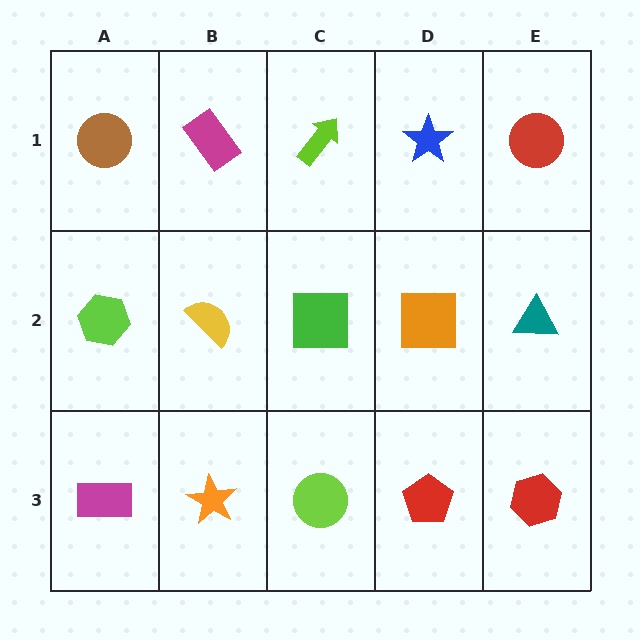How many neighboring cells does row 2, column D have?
4.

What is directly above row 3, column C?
A green square.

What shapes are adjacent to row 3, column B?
A yellow semicircle (row 2, column B), a magenta rectangle (row 3, column A), a lime circle (row 3, column C).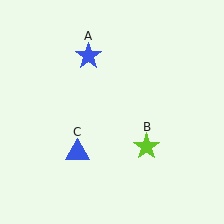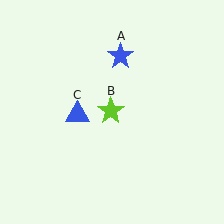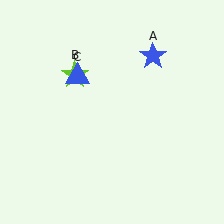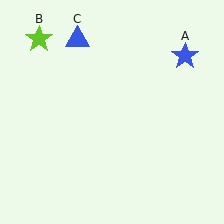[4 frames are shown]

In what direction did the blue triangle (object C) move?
The blue triangle (object C) moved up.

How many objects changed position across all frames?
3 objects changed position: blue star (object A), lime star (object B), blue triangle (object C).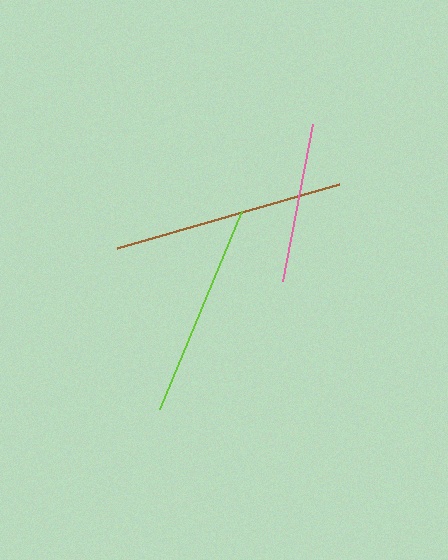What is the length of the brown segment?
The brown segment is approximately 231 pixels long.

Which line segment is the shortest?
The pink line is the shortest at approximately 160 pixels.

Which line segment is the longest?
The brown line is the longest at approximately 231 pixels.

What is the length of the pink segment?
The pink segment is approximately 160 pixels long.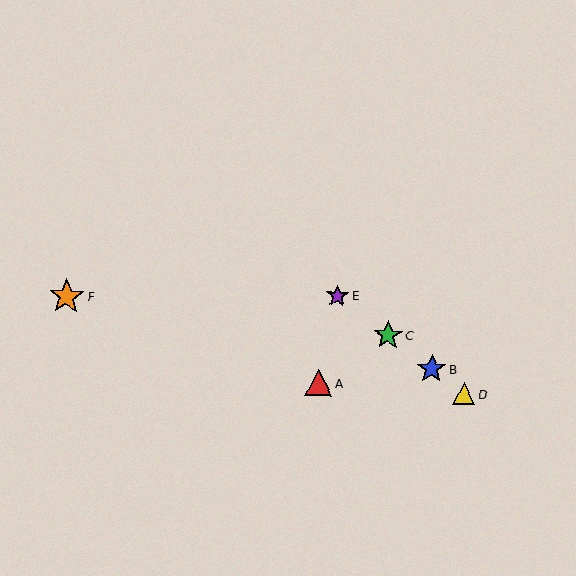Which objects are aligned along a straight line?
Objects B, C, D, E are aligned along a straight line.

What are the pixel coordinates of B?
Object B is at (432, 369).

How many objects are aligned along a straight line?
4 objects (B, C, D, E) are aligned along a straight line.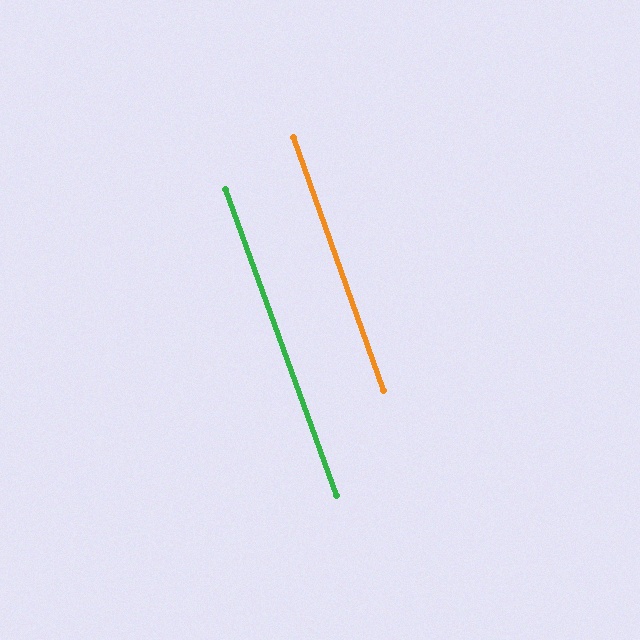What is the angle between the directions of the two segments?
Approximately 0 degrees.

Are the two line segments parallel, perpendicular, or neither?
Parallel — their directions differ by only 0.4°.